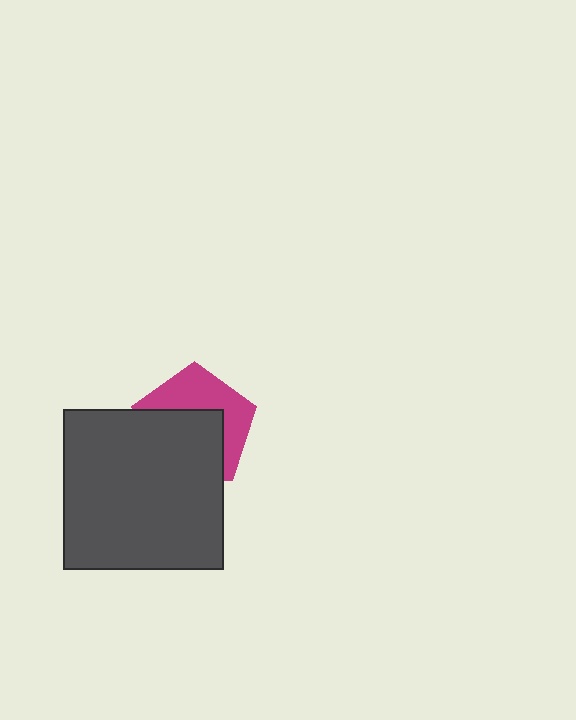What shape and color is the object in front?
The object in front is a dark gray square.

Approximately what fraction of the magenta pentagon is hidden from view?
Roughly 55% of the magenta pentagon is hidden behind the dark gray square.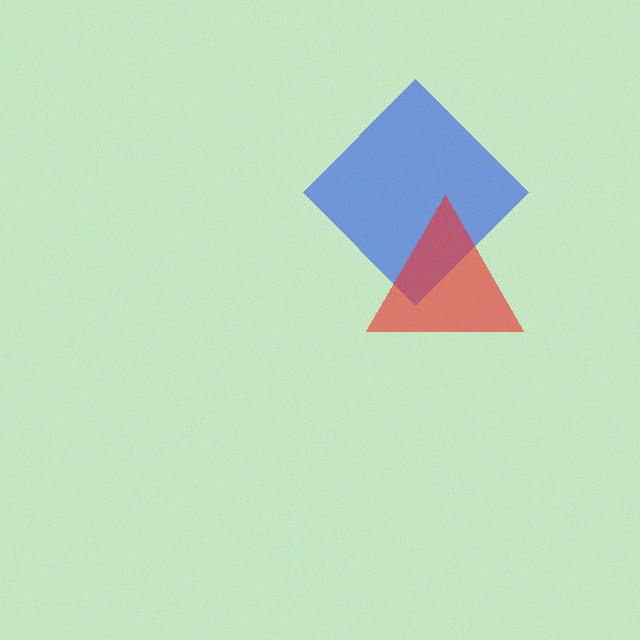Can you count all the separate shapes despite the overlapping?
Yes, there are 2 separate shapes.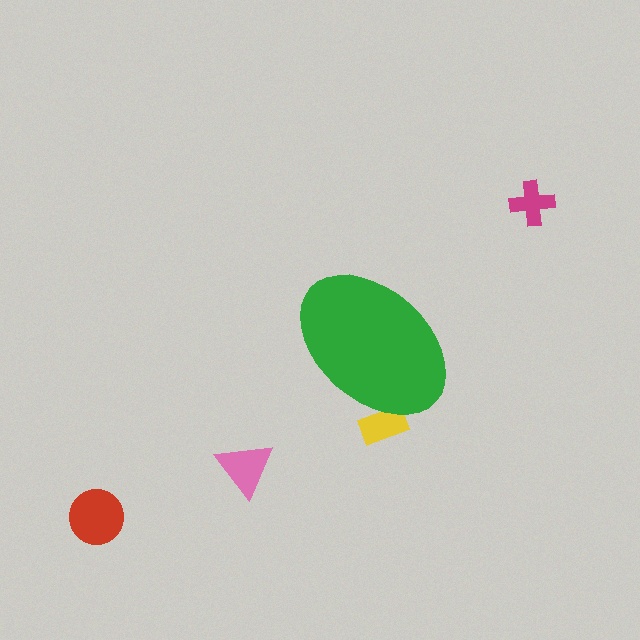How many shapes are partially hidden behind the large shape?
1 shape is partially hidden.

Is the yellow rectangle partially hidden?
Yes, the yellow rectangle is partially hidden behind the green ellipse.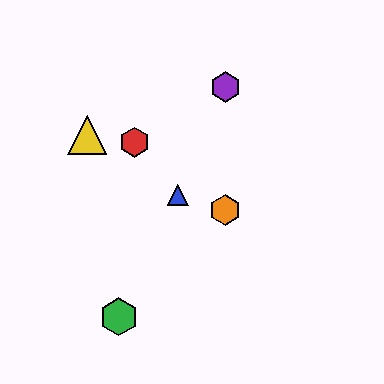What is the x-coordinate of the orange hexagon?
The orange hexagon is at x≈225.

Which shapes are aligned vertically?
The purple hexagon, the orange hexagon are aligned vertically.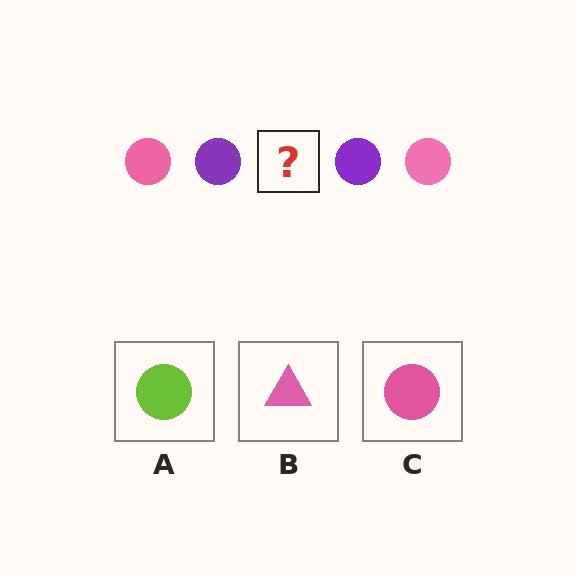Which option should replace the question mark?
Option C.